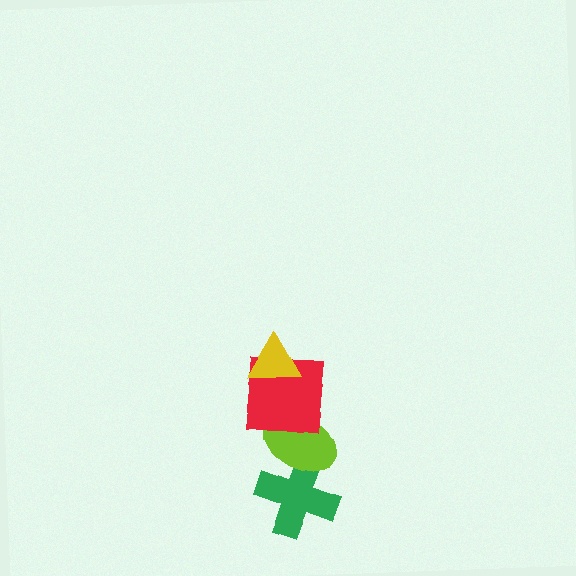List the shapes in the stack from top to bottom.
From top to bottom: the yellow triangle, the red square, the lime ellipse, the green cross.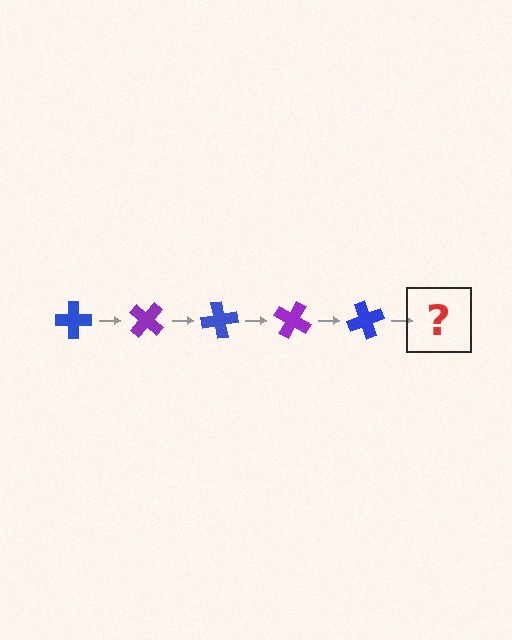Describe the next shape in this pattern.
It should be a purple cross, rotated 200 degrees from the start.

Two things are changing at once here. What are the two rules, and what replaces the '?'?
The two rules are that it rotates 40 degrees each step and the color cycles through blue and purple. The '?' should be a purple cross, rotated 200 degrees from the start.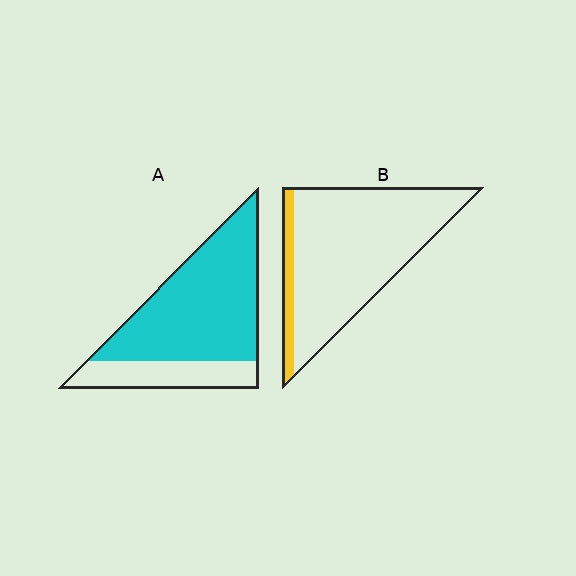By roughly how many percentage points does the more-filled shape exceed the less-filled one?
By roughly 65 percentage points (A over B).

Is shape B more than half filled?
No.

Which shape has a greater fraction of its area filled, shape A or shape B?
Shape A.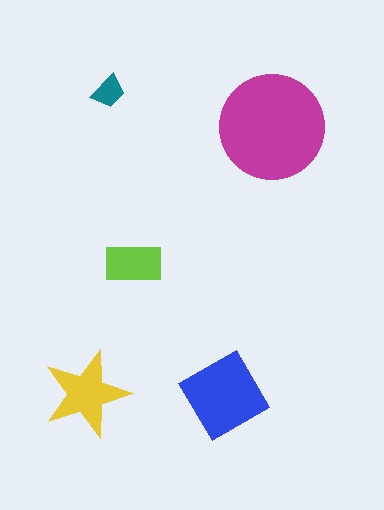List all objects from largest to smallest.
The magenta circle, the blue diamond, the yellow star, the lime rectangle, the teal trapezoid.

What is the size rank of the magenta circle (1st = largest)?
1st.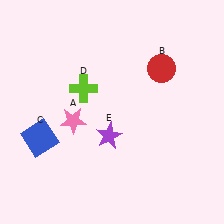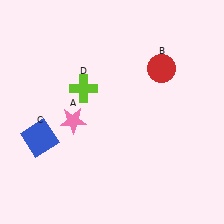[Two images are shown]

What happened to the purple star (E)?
The purple star (E) was removed in Image 2. It was in the bottom-left area of Image 1.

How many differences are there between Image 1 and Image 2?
There is 1 difference between the two images.